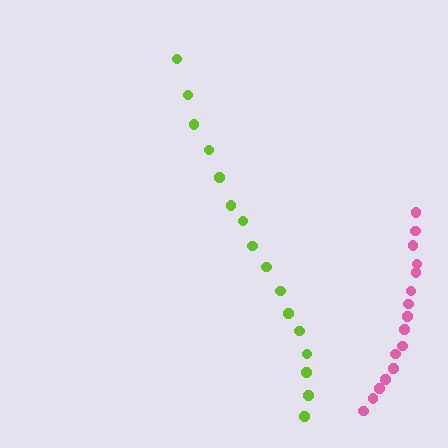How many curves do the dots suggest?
There are 2 distinct paths.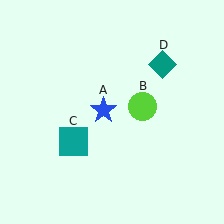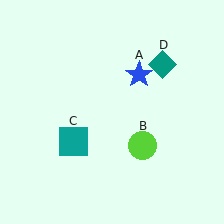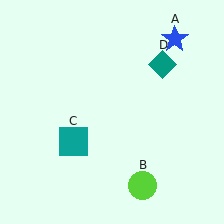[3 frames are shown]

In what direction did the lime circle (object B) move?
The lime circle (object B) moved down.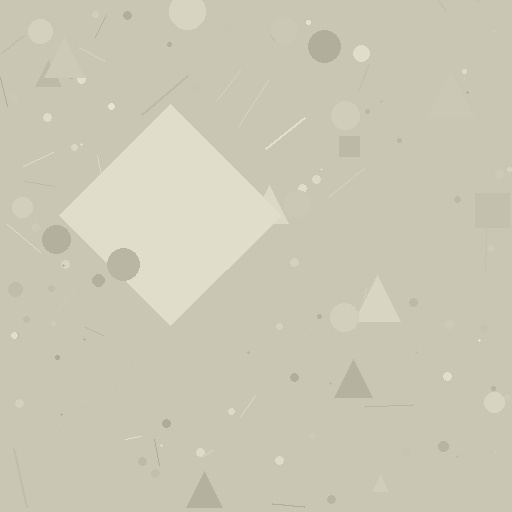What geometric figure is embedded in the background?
A diamond is embedded in the background.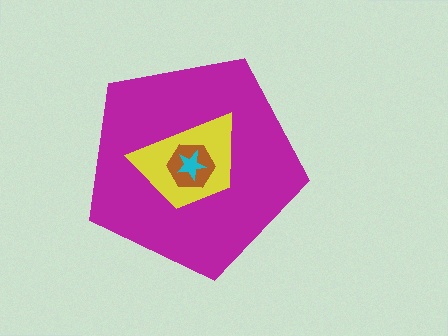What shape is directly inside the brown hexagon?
The cyan star.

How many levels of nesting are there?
4.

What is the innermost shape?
The cyan star.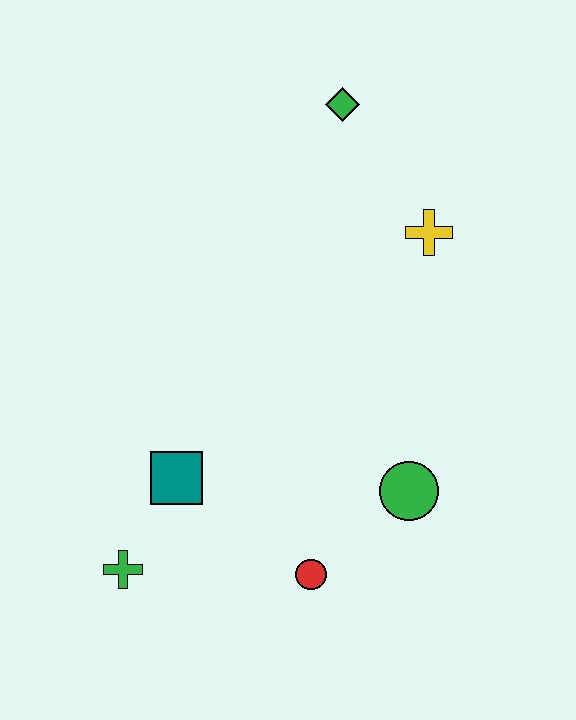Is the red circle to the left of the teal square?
No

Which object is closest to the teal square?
The green cross is closest to the teal square.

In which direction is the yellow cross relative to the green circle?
The yellow cross is above the green circle.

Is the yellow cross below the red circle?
No